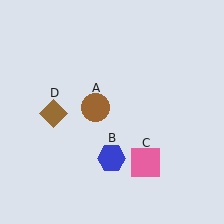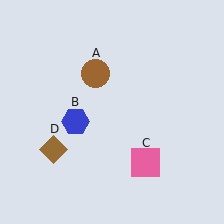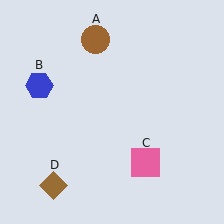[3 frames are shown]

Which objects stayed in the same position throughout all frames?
Pink square (object C) remained stationary.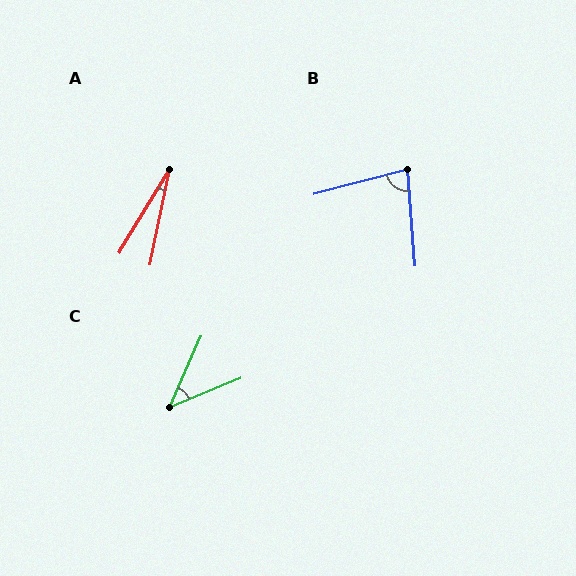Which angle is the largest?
B, at approximately 79 degrees.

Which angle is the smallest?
A, at approximately 19 degrees.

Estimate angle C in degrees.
Approximately 44 degrees.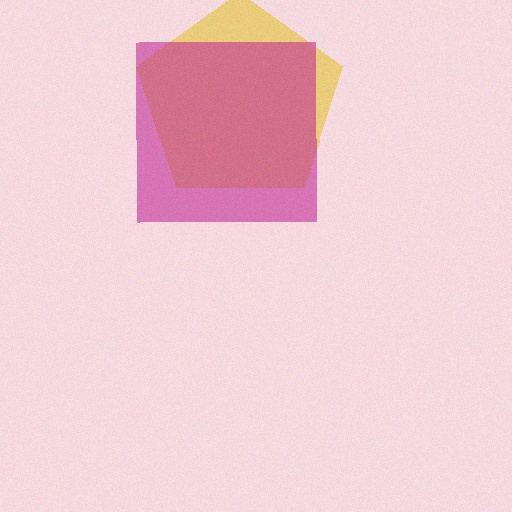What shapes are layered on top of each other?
The layered shapes are: a yellow pentagon, a magenta square.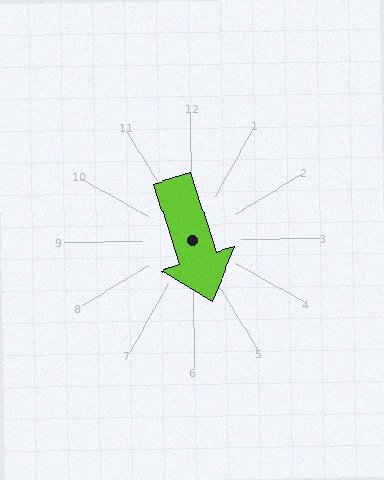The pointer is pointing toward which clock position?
Roughly 5 o'clock.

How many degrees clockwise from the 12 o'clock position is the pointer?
Approximately 163 degrees.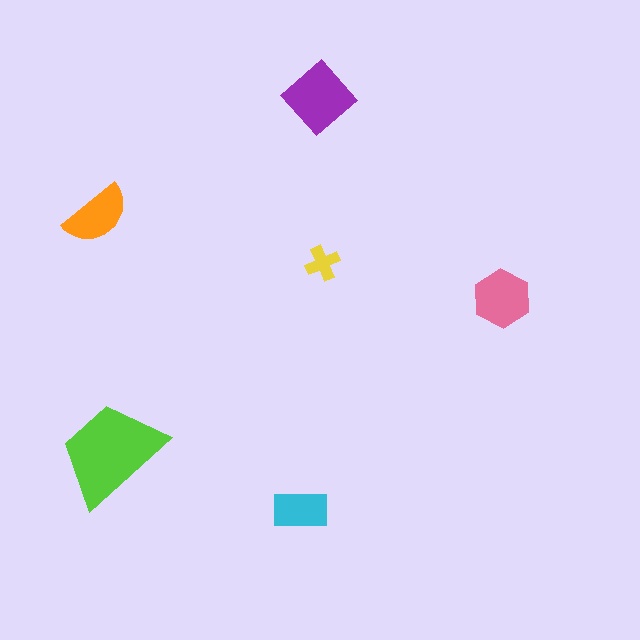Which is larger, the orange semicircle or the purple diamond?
The purple diamond.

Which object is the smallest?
The yellow cross.